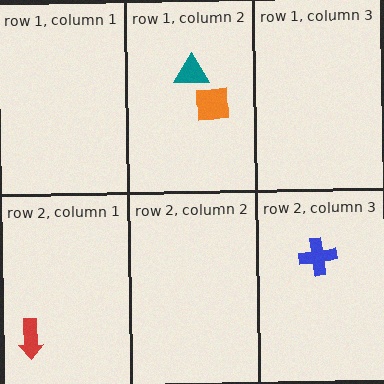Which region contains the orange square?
The row 1, column 2 region.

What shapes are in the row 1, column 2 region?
The orange square, the teal triangle.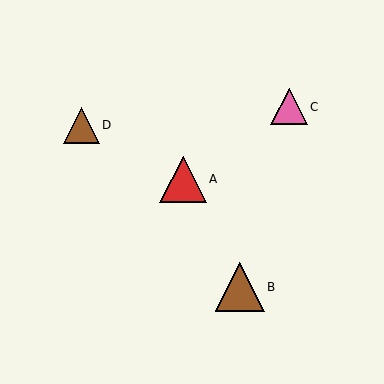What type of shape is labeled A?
Shape A is a red triangle.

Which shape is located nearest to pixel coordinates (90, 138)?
The brown triangle (labeled D) at (81, 125) is nearest to that location.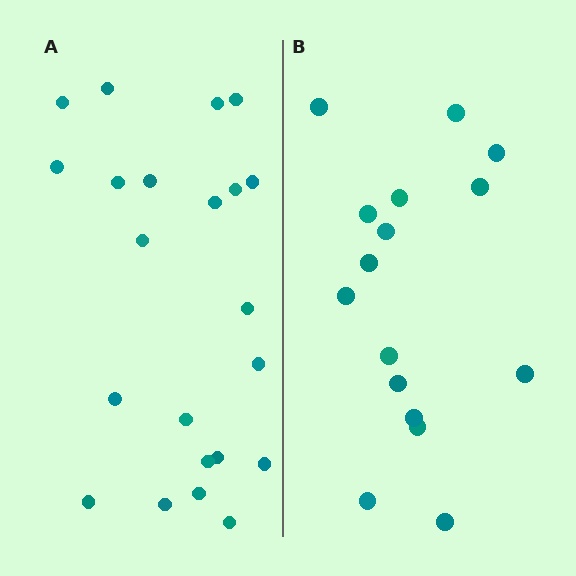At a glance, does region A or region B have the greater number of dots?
Region A (the left region) has more dots.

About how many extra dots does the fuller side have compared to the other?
Region A has about 6 more dots than region B.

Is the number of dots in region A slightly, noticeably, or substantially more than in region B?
Region A has noticeably more, but not dramatically so. The ratio is roughly 1.4 to 1.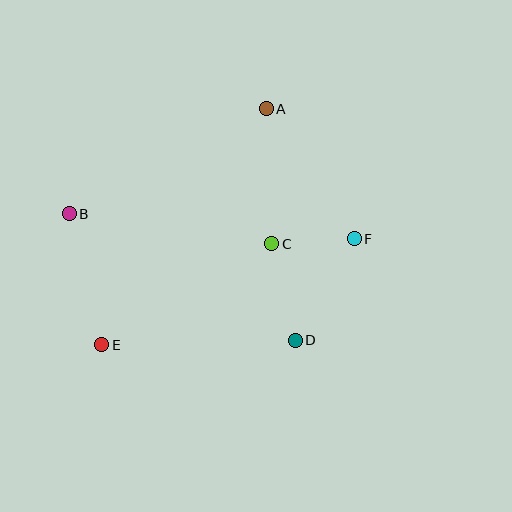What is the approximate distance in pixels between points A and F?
The distance between A and F is approximately 157 pixels.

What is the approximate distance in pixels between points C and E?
The distance between C and E is approximately 198 pixels.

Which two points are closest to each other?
Points C and F are closest to each other.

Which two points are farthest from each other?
Points A and E are farthest from each other.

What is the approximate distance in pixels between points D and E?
The distance between D and E is approximately 193 pixels.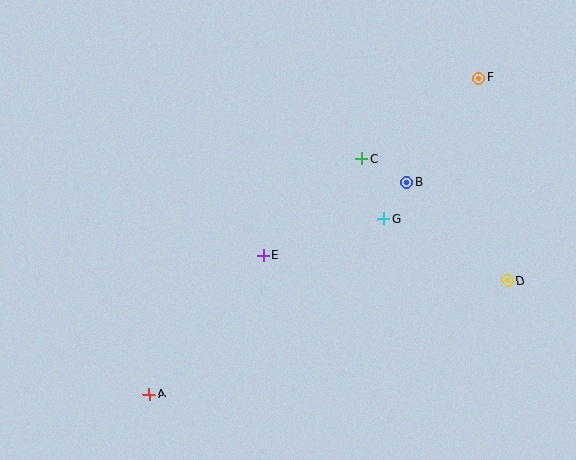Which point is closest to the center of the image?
Point E at (263, 256) is closest to the center.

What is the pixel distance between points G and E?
The distance between G and E is 126 pixels.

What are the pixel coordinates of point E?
Point E is at (263, 256).